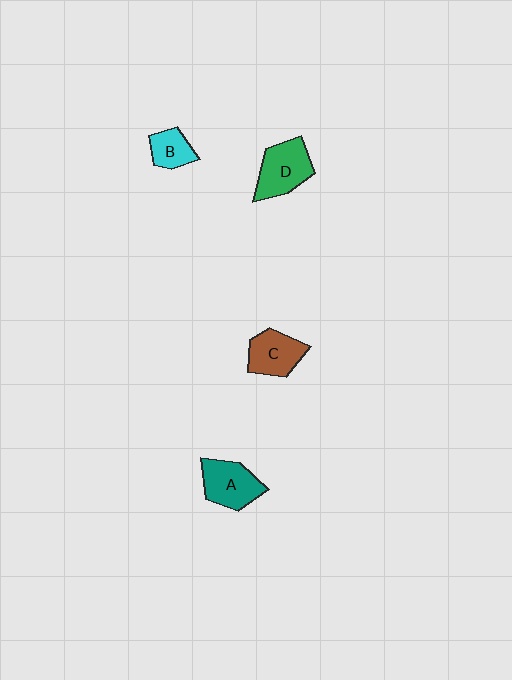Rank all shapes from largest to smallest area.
From largest to smallest: D (green), A (teal), C (brown), B (cyan).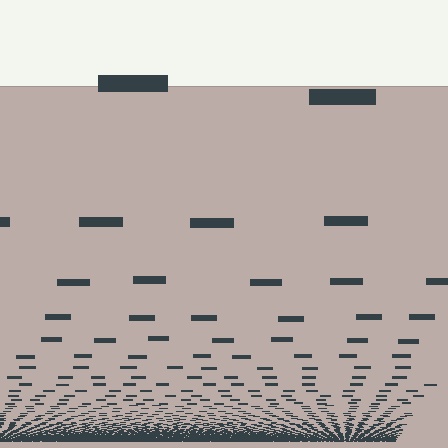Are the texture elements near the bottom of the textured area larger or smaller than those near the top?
Smaller. The gradient is inverted — elements near the bottom are smaller and denser.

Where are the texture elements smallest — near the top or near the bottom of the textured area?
Near the bottom.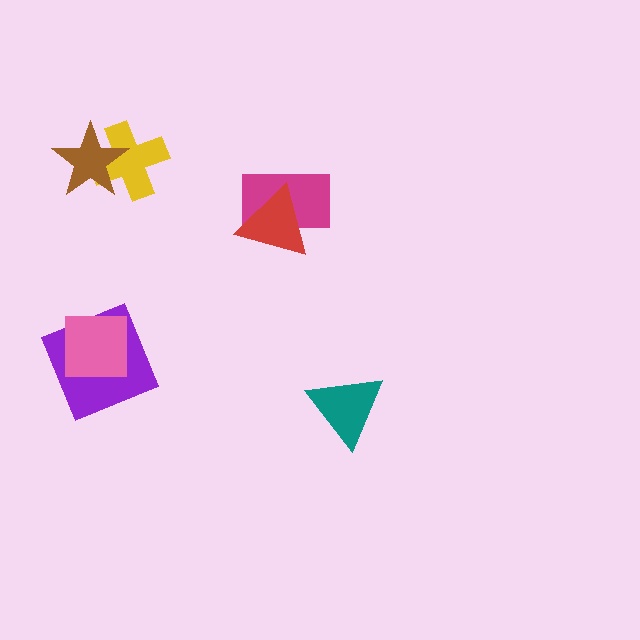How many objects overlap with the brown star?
1 object overlaps with the brown star.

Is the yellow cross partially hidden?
Yes, it is partially covered by another shape.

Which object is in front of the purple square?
The pink square is in front of the purple square.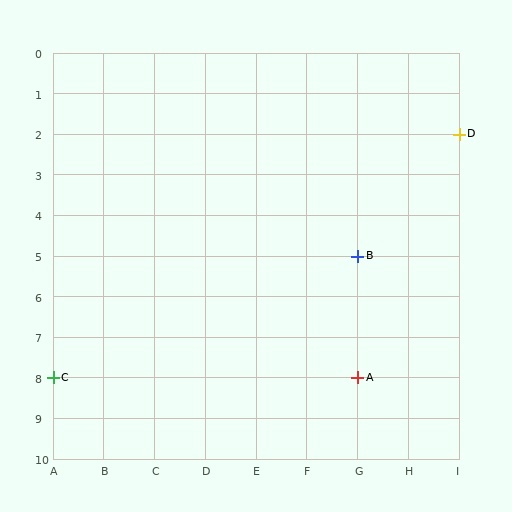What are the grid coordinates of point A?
Point A is at grid coordinates (G, 8).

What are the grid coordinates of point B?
Point B is at grid coordinates (G, 5).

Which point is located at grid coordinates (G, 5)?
Point B is at (G, 5).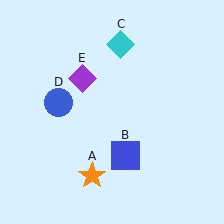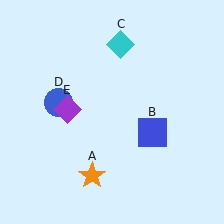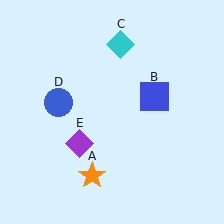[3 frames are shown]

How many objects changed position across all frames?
2 objects changed position: blue square (object B), purple diamond (object E).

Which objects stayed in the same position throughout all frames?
Orange star (object A) and cyan diamond (object C) and blue circle (object D) remained stationary.